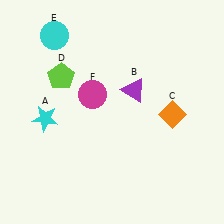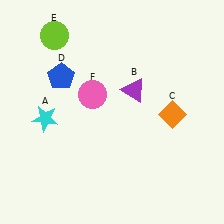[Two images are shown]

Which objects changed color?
D changed from lime to blue. E changed from cyan to lime. F changed from magenta to pink.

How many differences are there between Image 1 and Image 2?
There are 3 differences between the two images.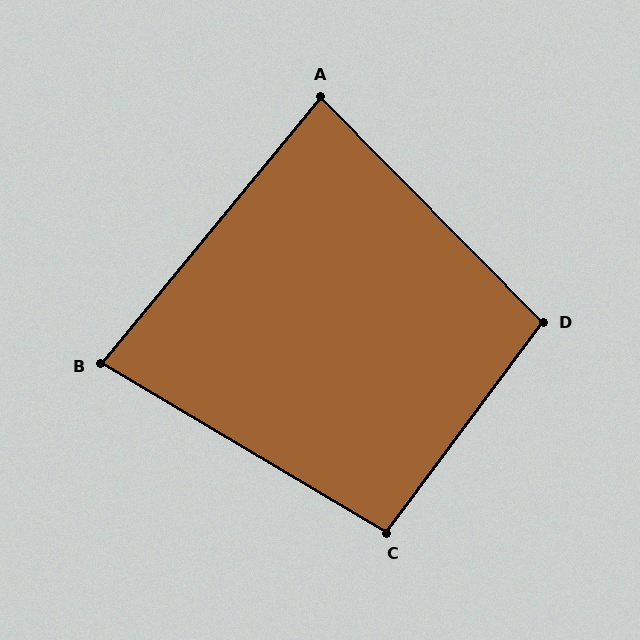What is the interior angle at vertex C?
Approximately 96 degrees (obtuse).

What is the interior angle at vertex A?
Approximately 84 degrees (acute).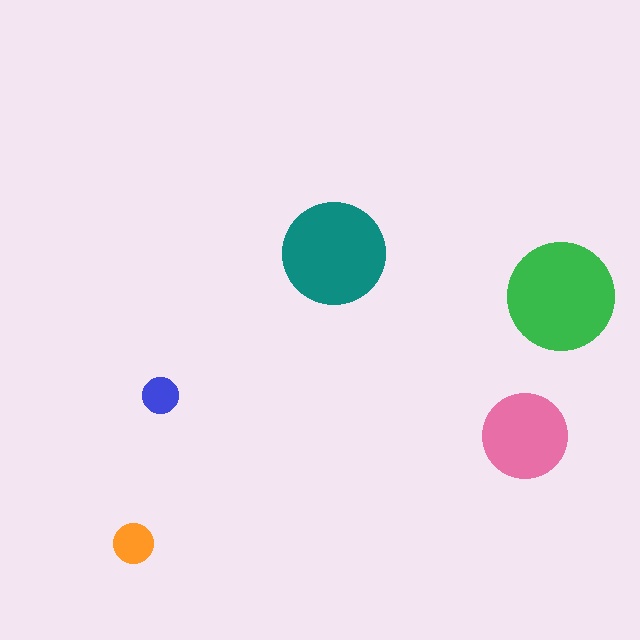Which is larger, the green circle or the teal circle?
The green one.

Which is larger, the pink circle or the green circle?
The green one.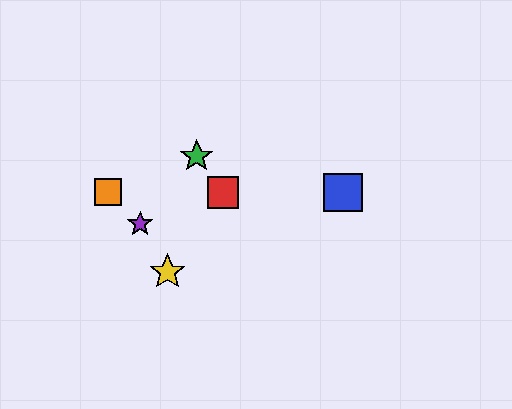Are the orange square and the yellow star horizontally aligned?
No, the orange square is at y≈192 and the yellow star is at y≈272.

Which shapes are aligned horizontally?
The red square, the blue square, the orange square are aligned horizontally.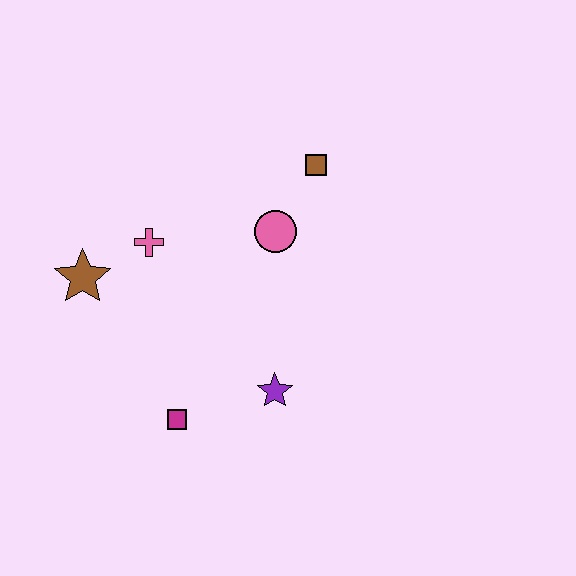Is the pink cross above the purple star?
Yes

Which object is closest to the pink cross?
The brown star is closest to the pink cross.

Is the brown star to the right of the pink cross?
No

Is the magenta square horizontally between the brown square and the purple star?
No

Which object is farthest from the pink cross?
The purple star is farthest from the pink cross.